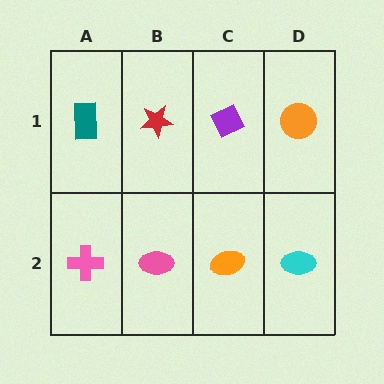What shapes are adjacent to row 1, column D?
A cyan ellipse (row 2, column D), a purple diamond (row 1, column C).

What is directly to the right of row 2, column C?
A cyan ellipse.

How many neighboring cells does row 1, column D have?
2.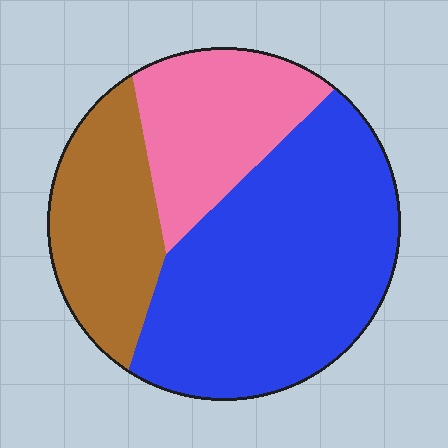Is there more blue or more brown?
Blue.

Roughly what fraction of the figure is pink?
Pink covers around 25% of the figure.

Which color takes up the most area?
Blue, at roughly 55%.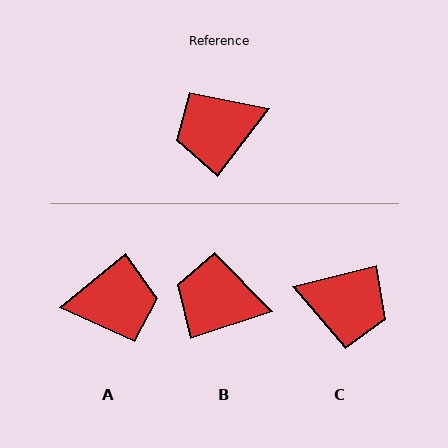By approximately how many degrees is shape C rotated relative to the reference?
Approximately 141 degrees counter-clockwise.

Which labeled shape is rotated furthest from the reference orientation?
A, about 167 degrees away.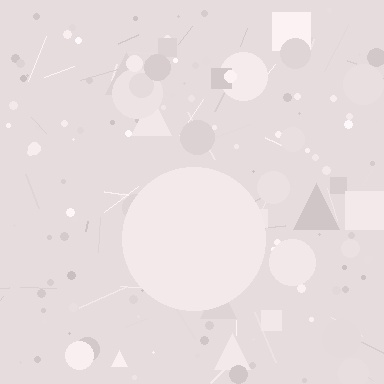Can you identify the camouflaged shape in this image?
The camouflaged shape is a circle.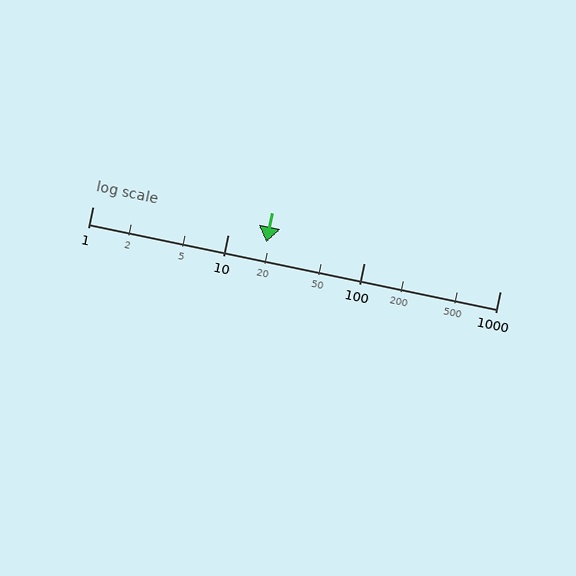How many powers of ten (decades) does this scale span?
The scale spans 3 decades, from 1 to 1000.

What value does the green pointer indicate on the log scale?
The pointer indicates approximately 19.